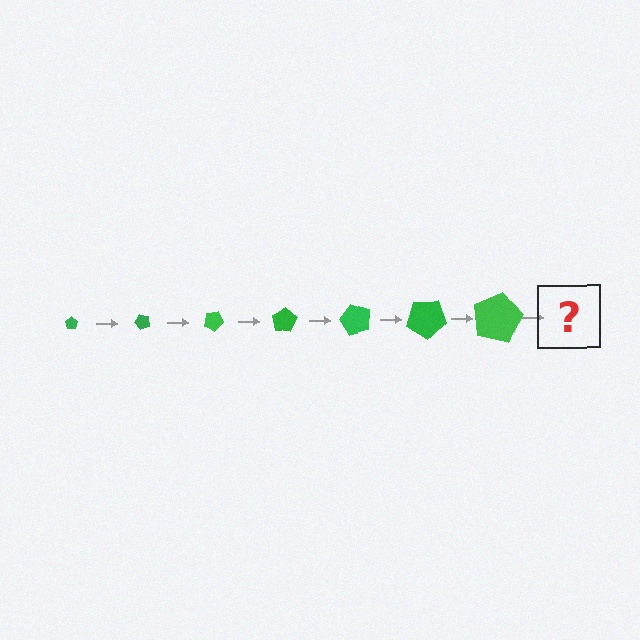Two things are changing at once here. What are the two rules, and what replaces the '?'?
The two rules are that the pentagon grows larger each step and it rotates 50 degrees each step. The '?' should be a pentagon, larger than the previous one and rotated 350 degrees from the start.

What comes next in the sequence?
The next element should be a pentagon, larger than the previous one and rotated 350 degrees from the start.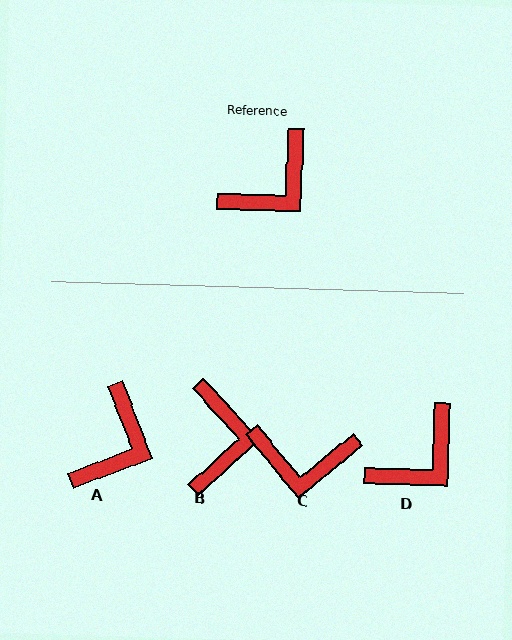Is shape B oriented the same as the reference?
No, it is off by about 44 degrees.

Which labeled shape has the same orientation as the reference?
D.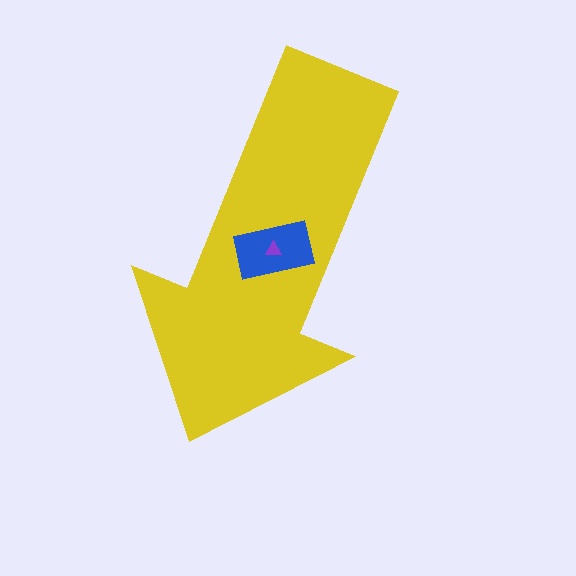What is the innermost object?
The purple triangle.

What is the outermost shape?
The yellow arrow.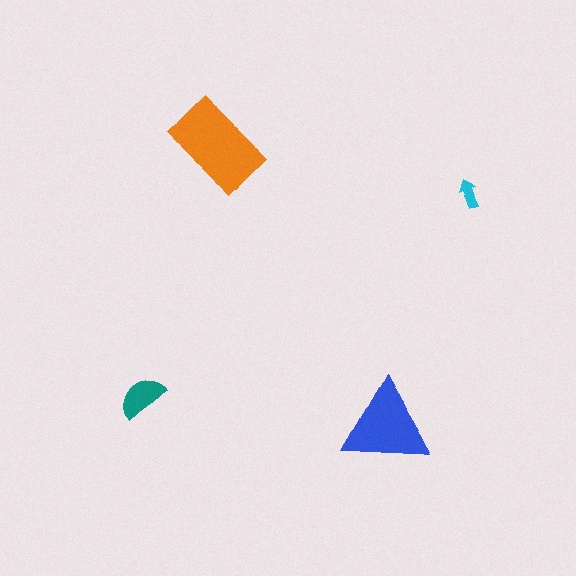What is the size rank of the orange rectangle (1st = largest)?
1st.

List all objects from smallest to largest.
The cyan arrow, the teal semicircle, the blue triangle, the orange rectangle.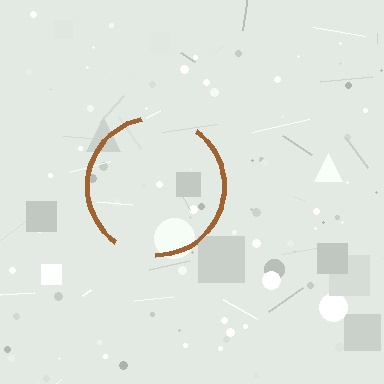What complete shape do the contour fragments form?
The contour fragments form a circle.